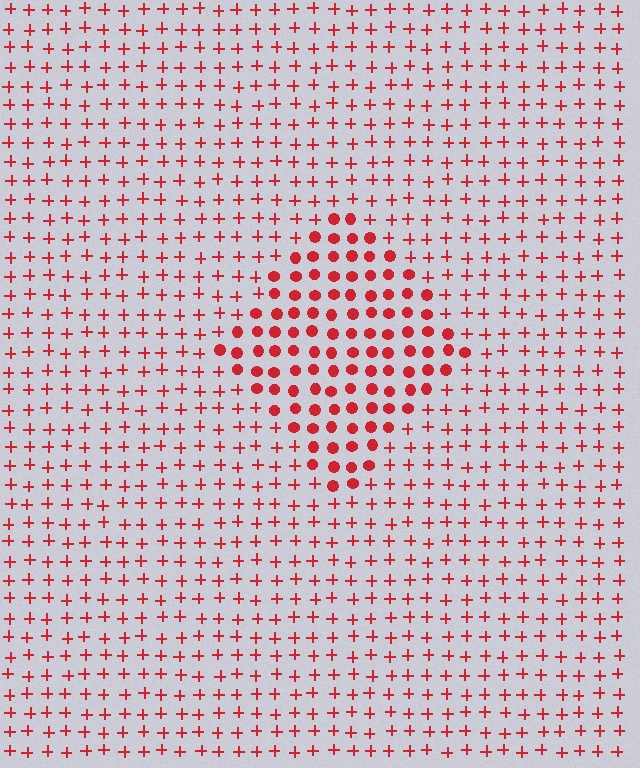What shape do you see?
I see a diamond.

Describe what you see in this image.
The image is filled with small red elements arranged in a uniform grid. A diamond-shaped region contains circles, while the surrounding area contains plus signs. The boundary is defined purely by the change in element shape.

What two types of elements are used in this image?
The image uses circles inside the diamond region and plus signs outside it.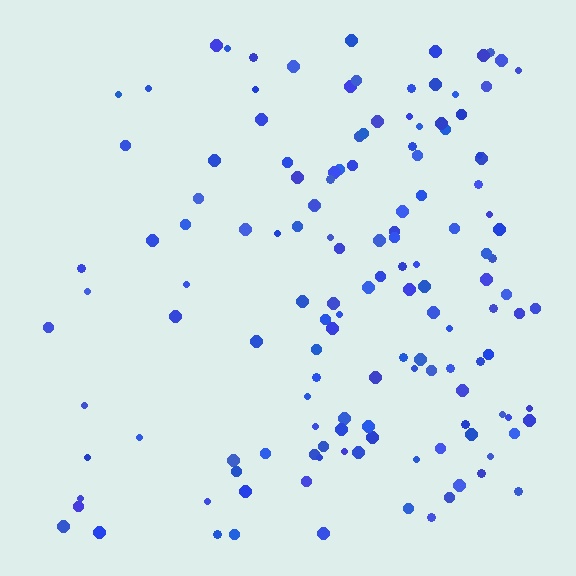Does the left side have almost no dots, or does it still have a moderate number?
Still a moderate number, just noticeably fewer than the right.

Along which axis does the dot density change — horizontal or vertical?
Horizontal.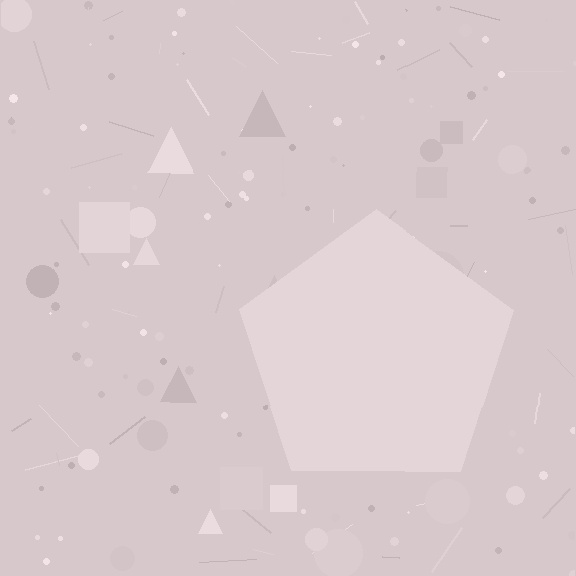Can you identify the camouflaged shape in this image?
The camouflaged shape is a pentagon.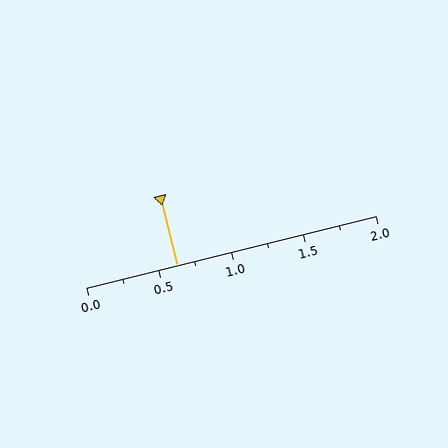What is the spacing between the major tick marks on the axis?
The major ticks are spaced 0.5 apart.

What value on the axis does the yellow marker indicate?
The marker indicates approximately 0.62.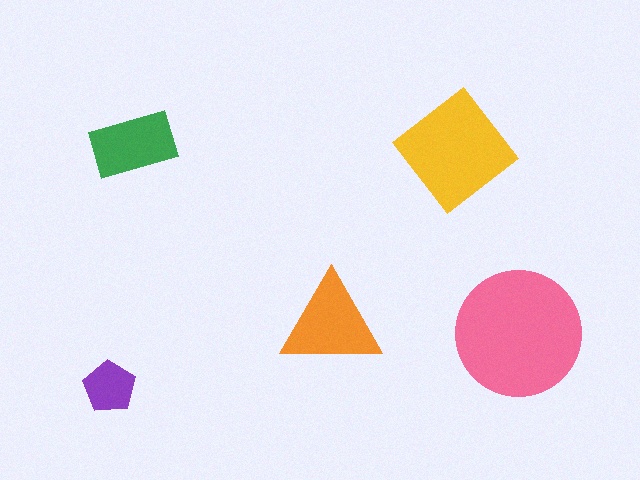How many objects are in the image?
There are 5 objects in the image.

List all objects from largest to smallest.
The pink circle, the yellow diamond, the orange triangle, the green rectangle, the purple pentagon.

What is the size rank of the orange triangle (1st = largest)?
3rd.